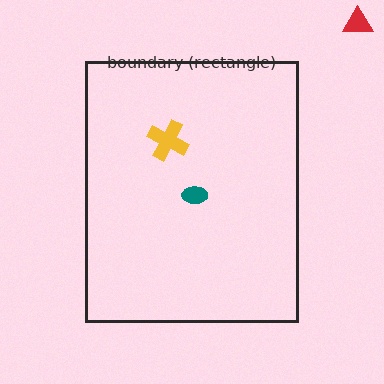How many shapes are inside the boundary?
2 inside, 1 outside.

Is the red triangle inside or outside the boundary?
Outside.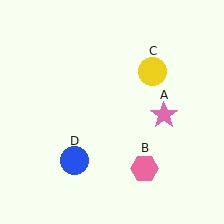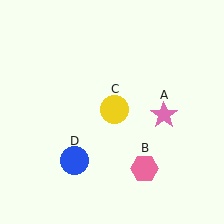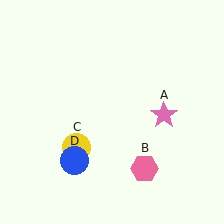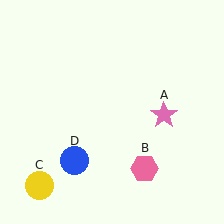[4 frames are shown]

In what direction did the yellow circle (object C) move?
The yellow circle (object C) moved down and to the left.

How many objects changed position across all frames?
1 object changed position: yellow circle (object C).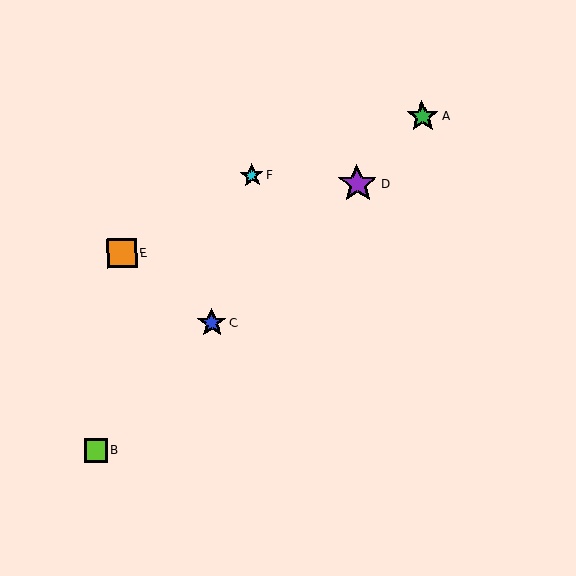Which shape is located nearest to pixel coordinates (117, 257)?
The orange square (labeled E) at (122, 253) is nearest to that location.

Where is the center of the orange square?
The center of the orange square is at (122, 253).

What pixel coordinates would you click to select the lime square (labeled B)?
Click at (96, 450) to select the lime square B.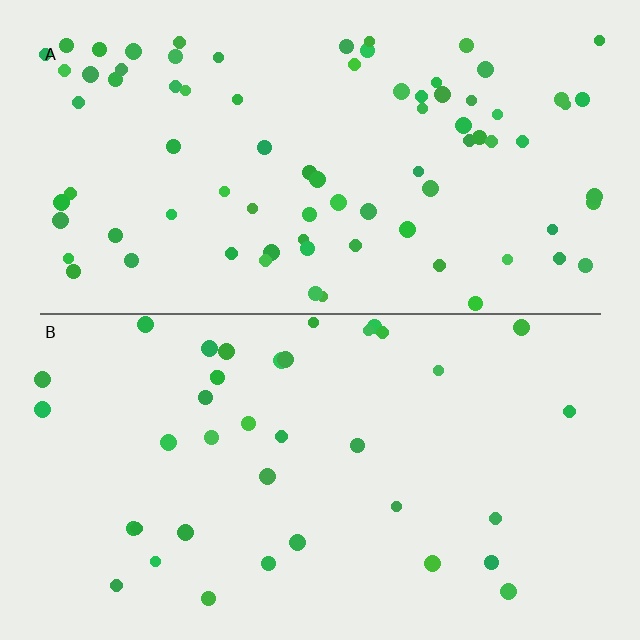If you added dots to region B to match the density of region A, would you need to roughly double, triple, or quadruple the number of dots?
Approximately double.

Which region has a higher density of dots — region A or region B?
A (the top).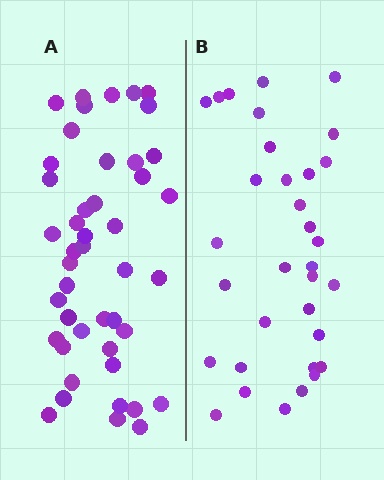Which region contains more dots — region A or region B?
Region A (the left region) has more dots.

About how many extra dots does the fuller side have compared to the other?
Region A has roughly 12 or so more dots than region B.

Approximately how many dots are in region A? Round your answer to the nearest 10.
About 40 dots. (The exact count is 45, which rounds to 40.)